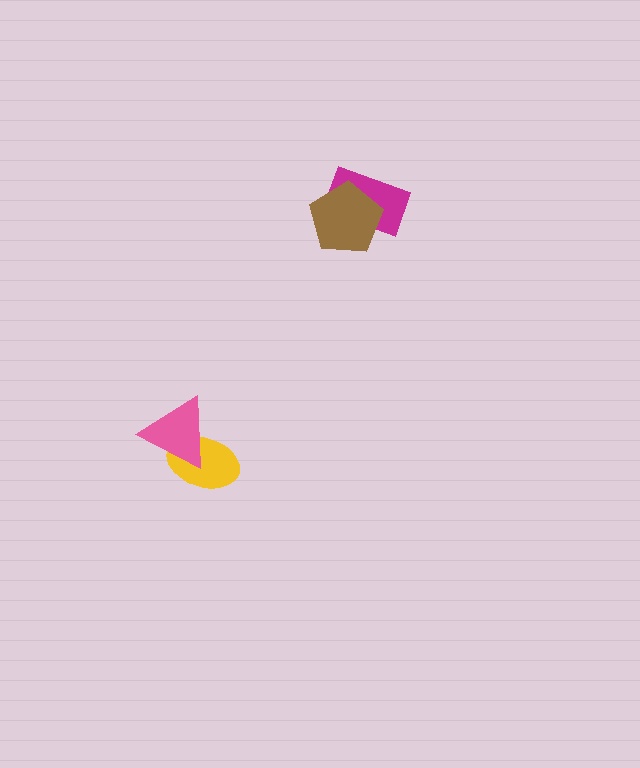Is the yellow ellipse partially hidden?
Yes, it is partially covered by another shape.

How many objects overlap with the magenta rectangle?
1 object overlaps with the magenta rectangle.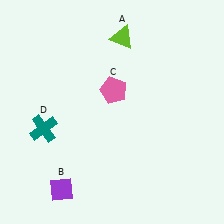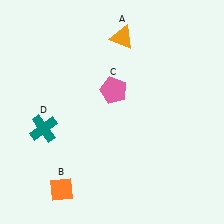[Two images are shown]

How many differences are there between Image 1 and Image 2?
There are 2 differences between the two images.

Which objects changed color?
A changed from lime to orange. B changed from purple to orange.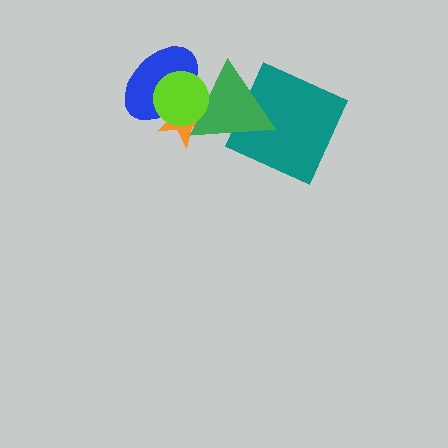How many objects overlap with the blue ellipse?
3 objects overlap with the blue ellipse.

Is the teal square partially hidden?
Yes, it is partially covered by another shape.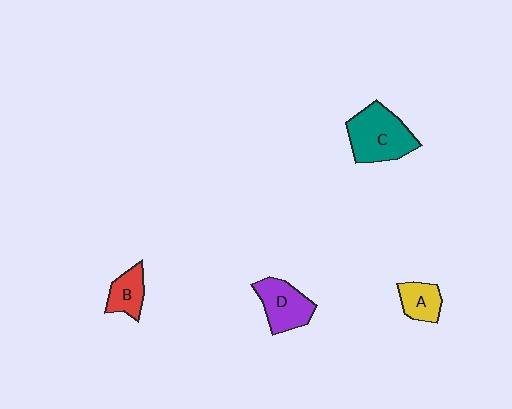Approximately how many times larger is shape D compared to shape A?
Approximately 1.5 times.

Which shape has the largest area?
Shape C (teal).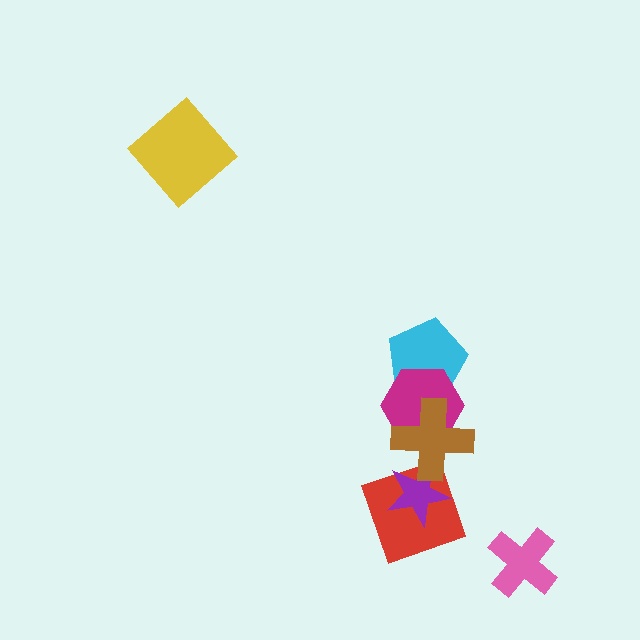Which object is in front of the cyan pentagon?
The magenta hexagon is in front of the cyan pentagon.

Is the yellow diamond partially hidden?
No, no other shape covers it.